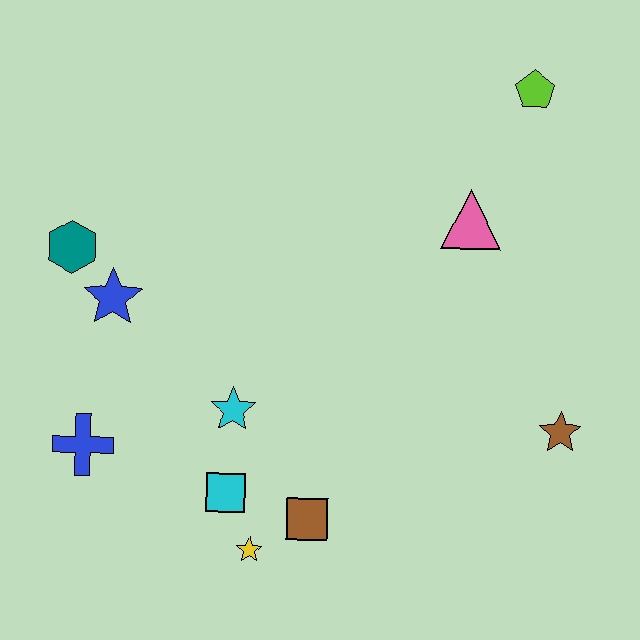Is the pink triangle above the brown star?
Yes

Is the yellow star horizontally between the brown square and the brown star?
No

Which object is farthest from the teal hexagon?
The brown star is farthest from the teal hexagon.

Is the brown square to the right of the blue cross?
Yes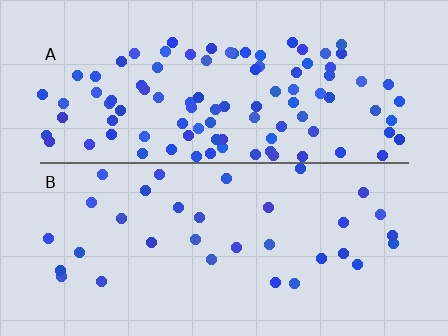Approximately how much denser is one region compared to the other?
Approximately 2.9× — region A over region B.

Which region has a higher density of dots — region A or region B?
A (the top).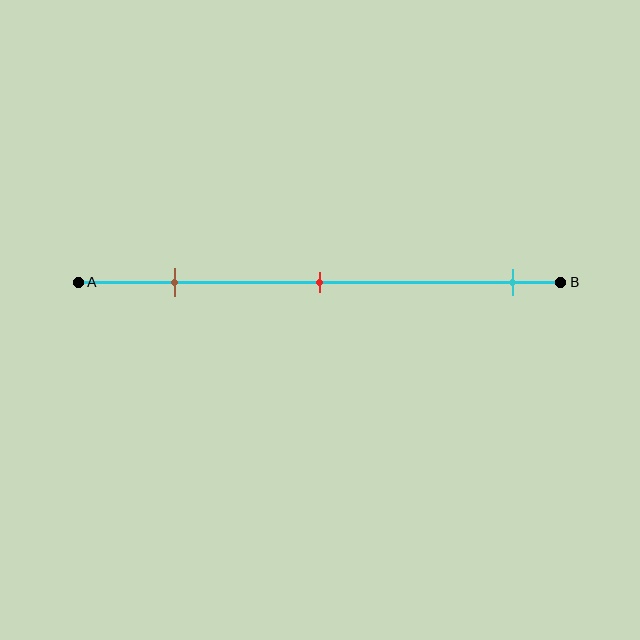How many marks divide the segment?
There are 3 marks dividing the segment.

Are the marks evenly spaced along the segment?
No, the marks are not evenly spaced.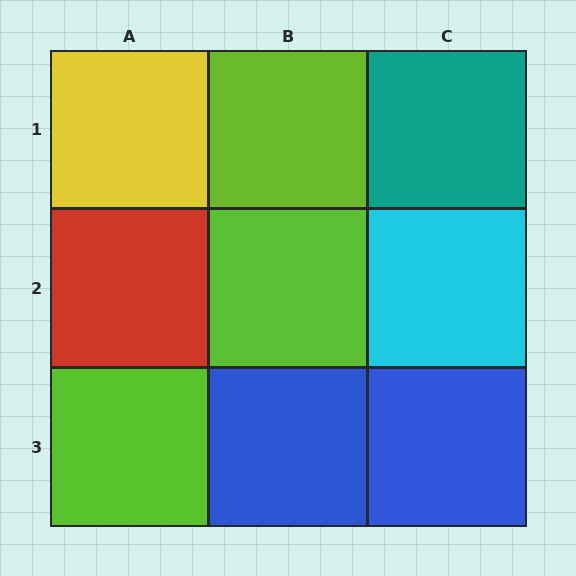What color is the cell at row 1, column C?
Teal.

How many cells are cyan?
1 cell is cyan.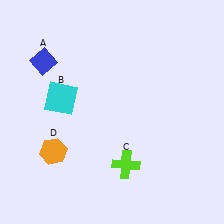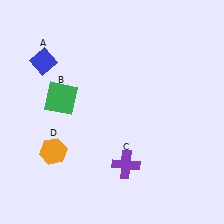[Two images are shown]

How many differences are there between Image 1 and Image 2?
There are 2 differences between the two images.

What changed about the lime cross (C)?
In Image 1, C is lime. In Image 2, it changed to purple.